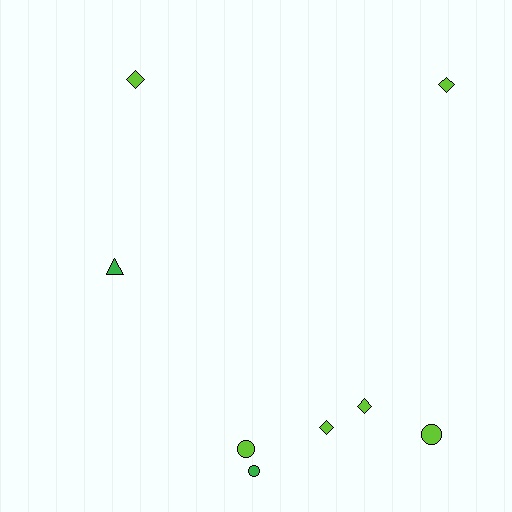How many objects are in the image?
There are 8 objects.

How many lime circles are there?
There are 2 lime circles.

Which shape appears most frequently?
Diamond, with 4 objects.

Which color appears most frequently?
Lime, with 6 objects.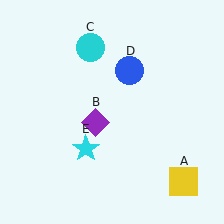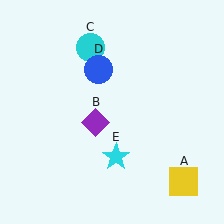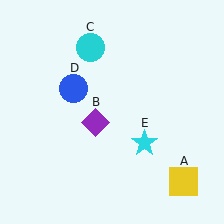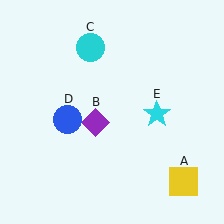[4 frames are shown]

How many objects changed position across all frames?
2 objects changed position: blue circle (object D), cyan star (object E).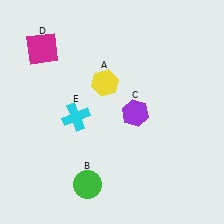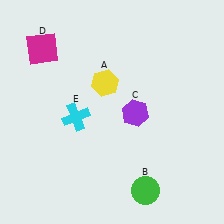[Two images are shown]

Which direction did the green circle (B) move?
The green circle (B) moved right.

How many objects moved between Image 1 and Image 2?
1 object moved between the two images.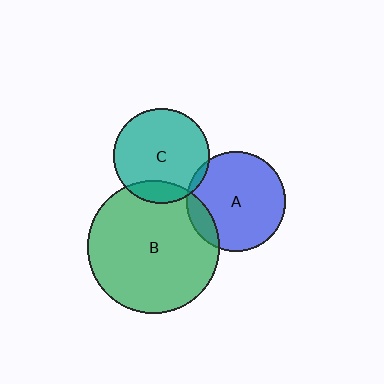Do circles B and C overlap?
Yes.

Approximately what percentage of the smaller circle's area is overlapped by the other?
Approximately 15%.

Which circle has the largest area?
Circle B (green).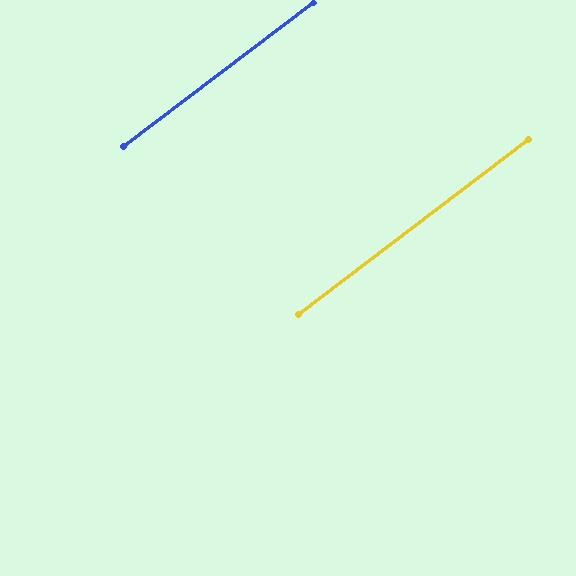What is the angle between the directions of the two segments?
Approximately 0 degrees.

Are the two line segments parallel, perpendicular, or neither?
Parallel — their directions differ by only 0.4°.